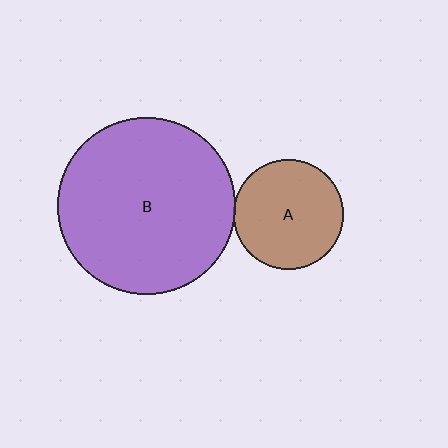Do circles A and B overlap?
Yes.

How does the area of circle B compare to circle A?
Approximately 2.6 times.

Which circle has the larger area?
Circle B (purple).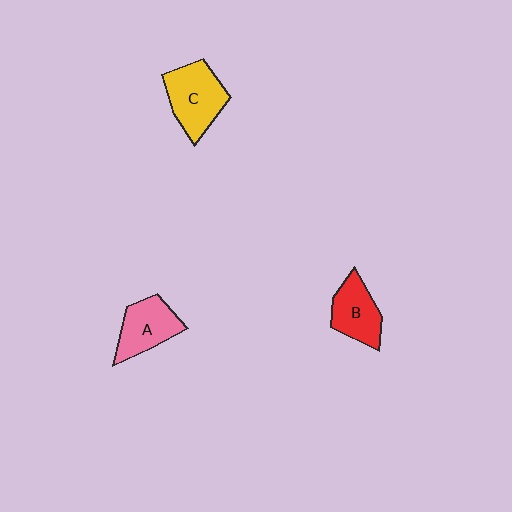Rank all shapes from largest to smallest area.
From largest to smallest: C (yellow), A (pink), B (red).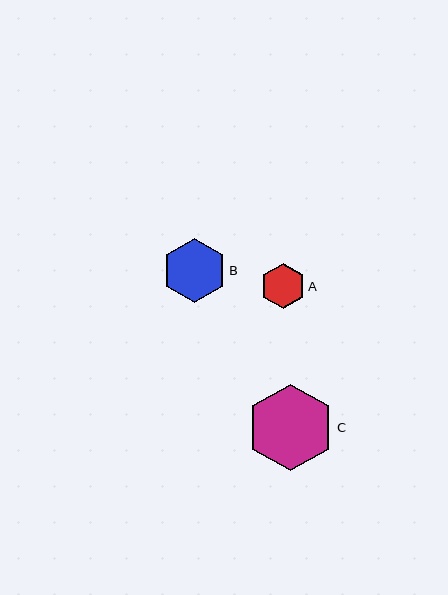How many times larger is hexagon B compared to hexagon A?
Hexagon B is approximately 1.4 times the size of hexagon A.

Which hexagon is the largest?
Hexagon C is the largest with a size of approximately 87 pixels.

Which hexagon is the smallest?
Hexagon A is the smallest with a size of approximately 45 pixels.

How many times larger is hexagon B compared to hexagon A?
Hexagon B is approximately 1.4 times the size of hexagon A.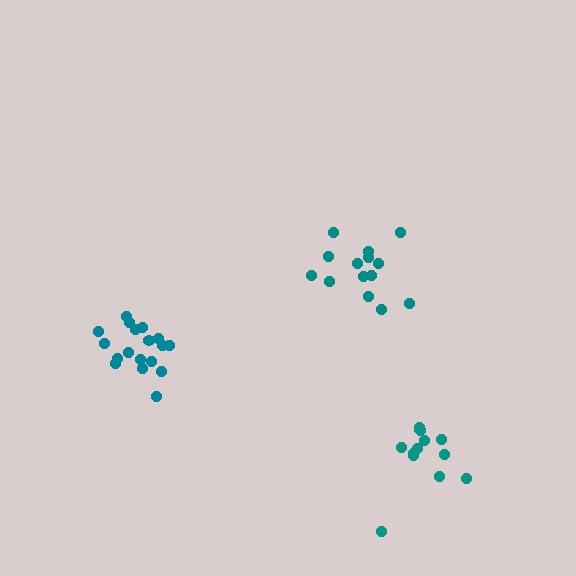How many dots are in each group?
Group 1: 18 dots, Group 2: 14 dots, Group 3: 13 dots (45 total).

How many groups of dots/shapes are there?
There are 3 groups.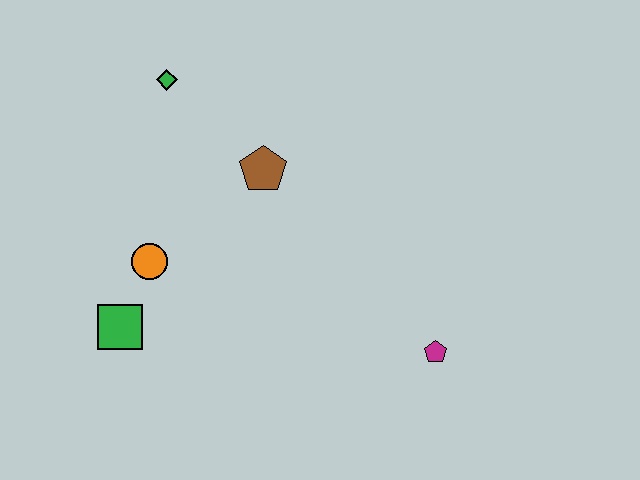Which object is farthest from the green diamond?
The magenta pentagon is farthest from the green diamond.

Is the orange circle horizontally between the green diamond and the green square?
Yes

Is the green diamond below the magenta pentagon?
No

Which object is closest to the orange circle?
The green square is closest to the orange circle.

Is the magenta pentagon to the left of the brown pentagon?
No